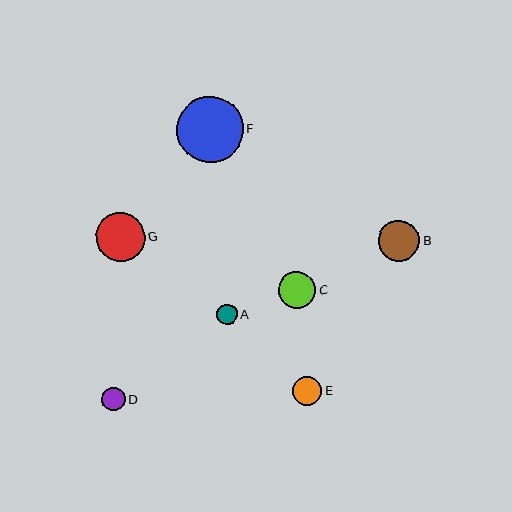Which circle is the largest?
Circle F is the largest with a size of approximately 66 pixels.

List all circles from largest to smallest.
From largest to smallest: F, G, B, C, E, D, A.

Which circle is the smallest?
Circle A is the smallest with a size of approximately 20 pixels.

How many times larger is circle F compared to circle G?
Circle F is approximately 1.3 times the size of circle G.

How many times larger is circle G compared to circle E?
Circle G is approximately 1.7 times the size of circle E.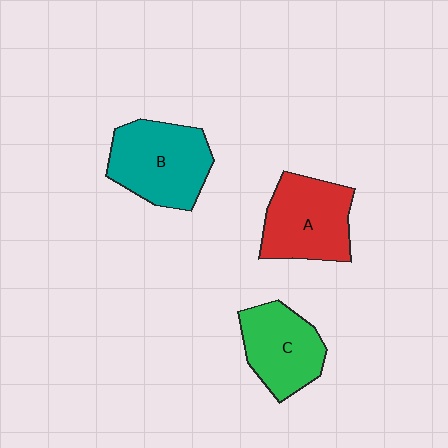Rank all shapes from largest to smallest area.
From largest to smallest: B (teal), A (red), C (green).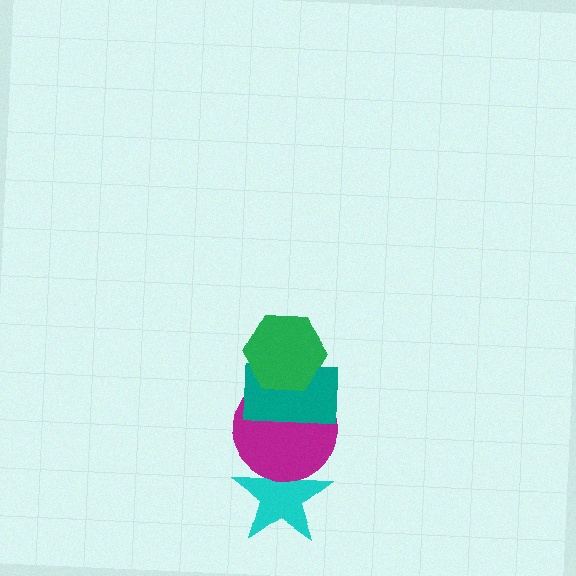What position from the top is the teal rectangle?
The teal rectangle is 2nd from the top.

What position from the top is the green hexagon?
The green hexagon is 1st from the top.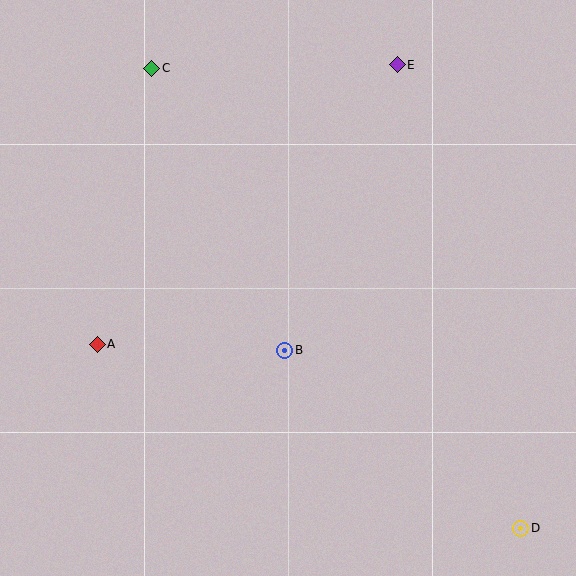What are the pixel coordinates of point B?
Point B is at (285, 351).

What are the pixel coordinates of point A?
Point A is at (97, 344).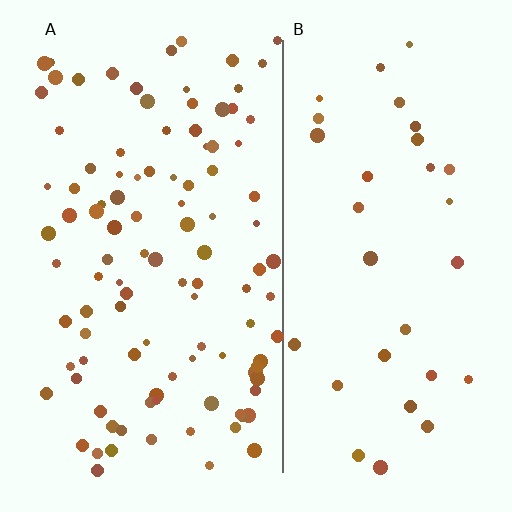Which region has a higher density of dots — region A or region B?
A (the left).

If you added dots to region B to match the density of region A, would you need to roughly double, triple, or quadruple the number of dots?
Approximately triple.